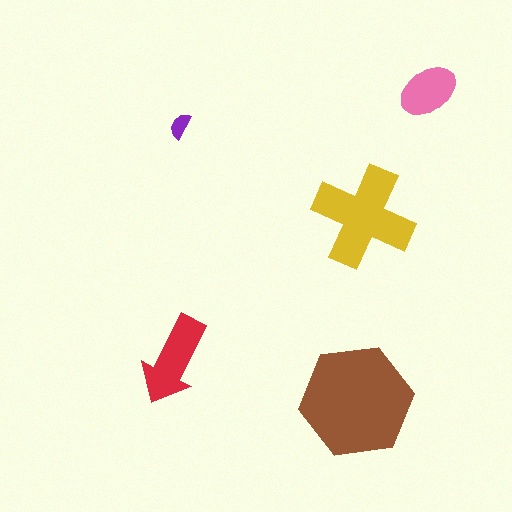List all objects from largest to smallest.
The brown hexagon, the yellow cross, the red arrow, the pink ellipse, the purple semicircle.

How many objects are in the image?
There are 5 objects in the image.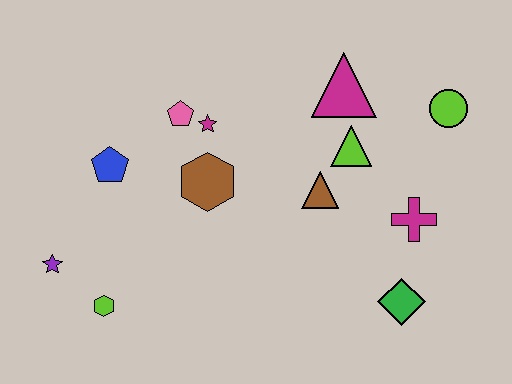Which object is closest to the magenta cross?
The green diamond is closest to the magenta cross.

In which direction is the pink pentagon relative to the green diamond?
The pink pentagon is to the left of the green diamond.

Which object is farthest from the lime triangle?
The purple star is farthest from the lime triangle.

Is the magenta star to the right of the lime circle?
No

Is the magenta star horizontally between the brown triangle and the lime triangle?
No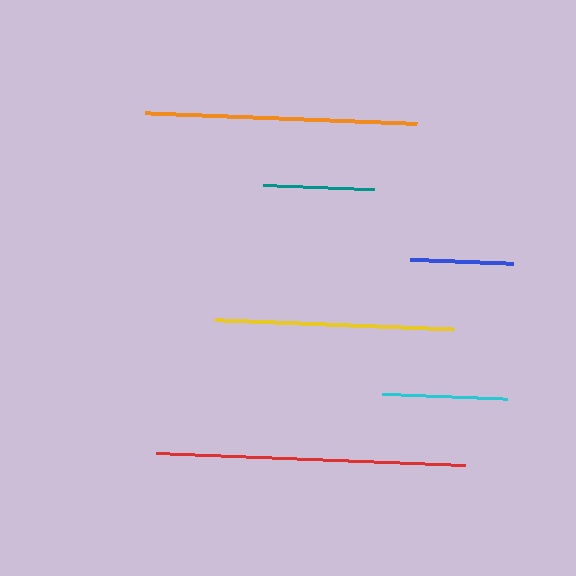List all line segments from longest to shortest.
From longest to shortest: red, orange, yellow, cyan, teal, blue.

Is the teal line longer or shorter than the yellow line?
The yellow line is longer than the teal line.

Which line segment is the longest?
The red line is the longest at approximately 309 pixels.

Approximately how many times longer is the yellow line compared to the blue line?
The yellow line is approximately 2.3 times the length of the blue line.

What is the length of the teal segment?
The teal segment is approximately 111 pixels long.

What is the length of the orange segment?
The orange segment is approximately 271 pixels long.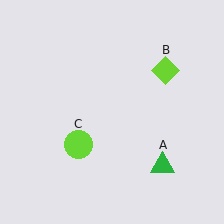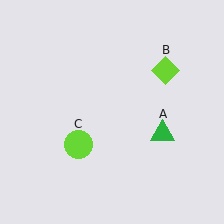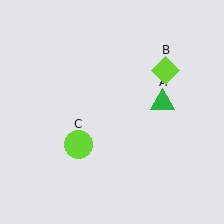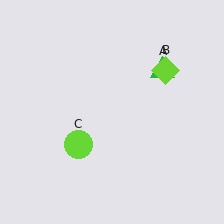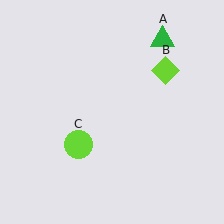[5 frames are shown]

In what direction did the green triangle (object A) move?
The green triangle (object A) moved up.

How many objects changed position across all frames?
1 object changed position: green triangle (object A).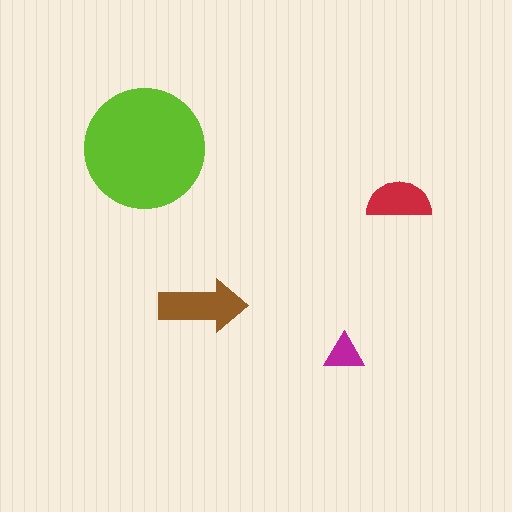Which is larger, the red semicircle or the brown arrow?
The brown arrow.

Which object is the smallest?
The magenta triangle.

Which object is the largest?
The lime circle.